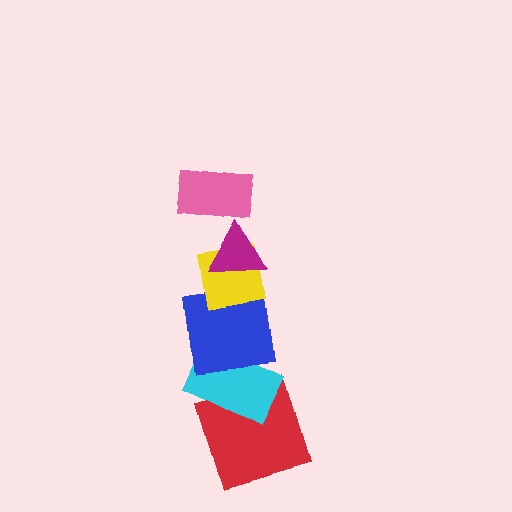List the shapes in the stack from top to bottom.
From top to bottom: the pink rectangle, the magenta triangle, the yellow square, the blue square, the cyan rectangle, the red square.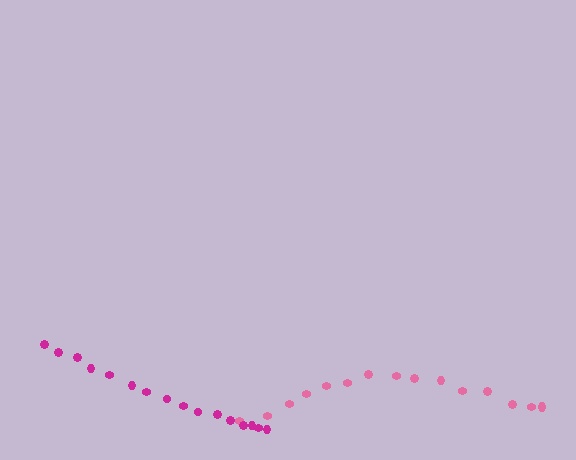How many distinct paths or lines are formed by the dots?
There are 2 distinct paths.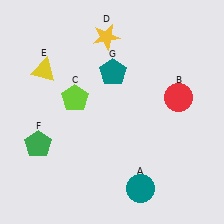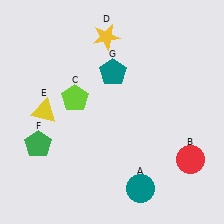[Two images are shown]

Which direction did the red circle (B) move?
The red circle (B) moved down.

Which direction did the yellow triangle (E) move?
The yellow triangle (E) moved down.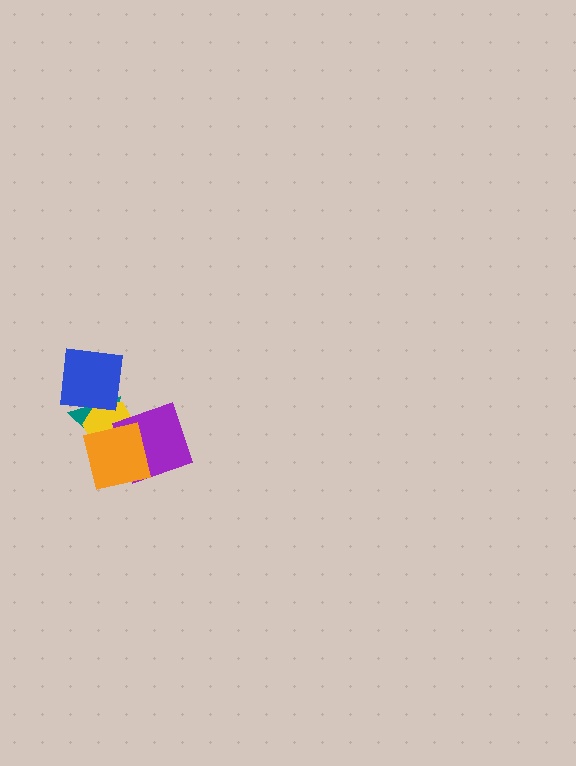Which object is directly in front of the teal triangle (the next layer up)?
The yellow hexagon is directly in front of the teal triangle.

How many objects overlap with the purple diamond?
3 objects overlap with the purple diamond.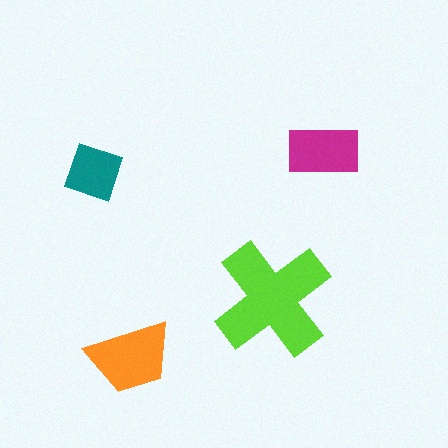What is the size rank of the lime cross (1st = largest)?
1st.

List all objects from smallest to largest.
The teal square, the magenta rectangle, the orange trapezoid, the lime cross.